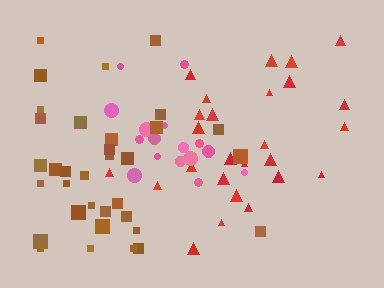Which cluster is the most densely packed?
Pink.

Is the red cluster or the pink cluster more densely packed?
Pink.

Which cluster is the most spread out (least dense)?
Red.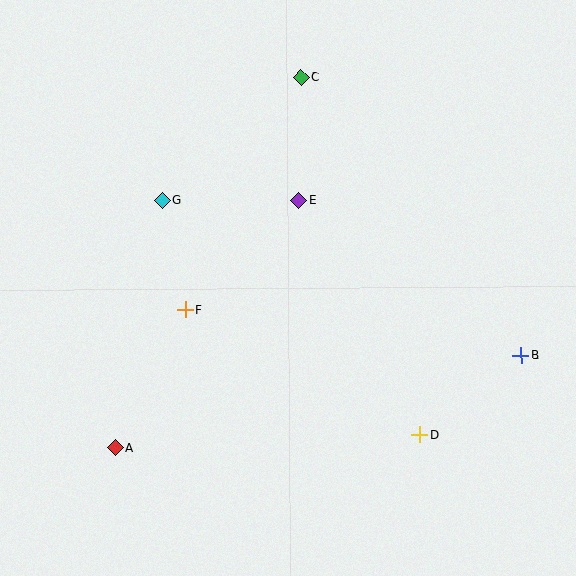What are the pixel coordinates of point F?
Point F is at (185, 309).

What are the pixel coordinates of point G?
Point G is at (162, 200).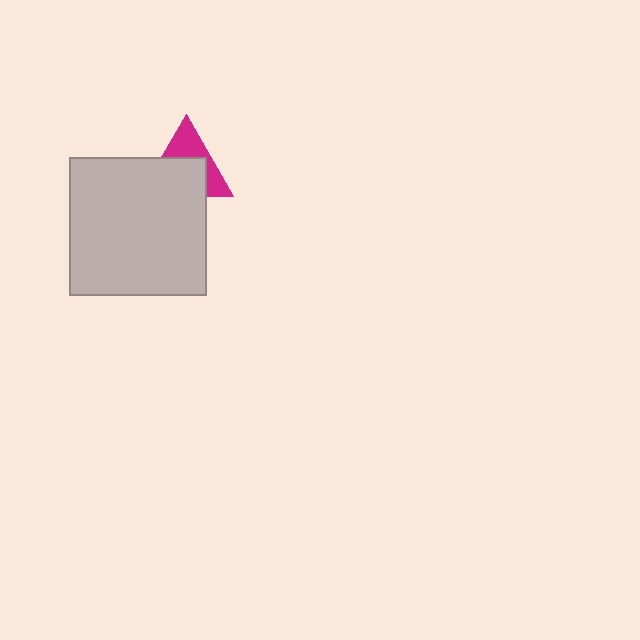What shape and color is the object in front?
The object in front is a light gray square.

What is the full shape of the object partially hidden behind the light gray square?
The partially hidden object is a magenta triangle.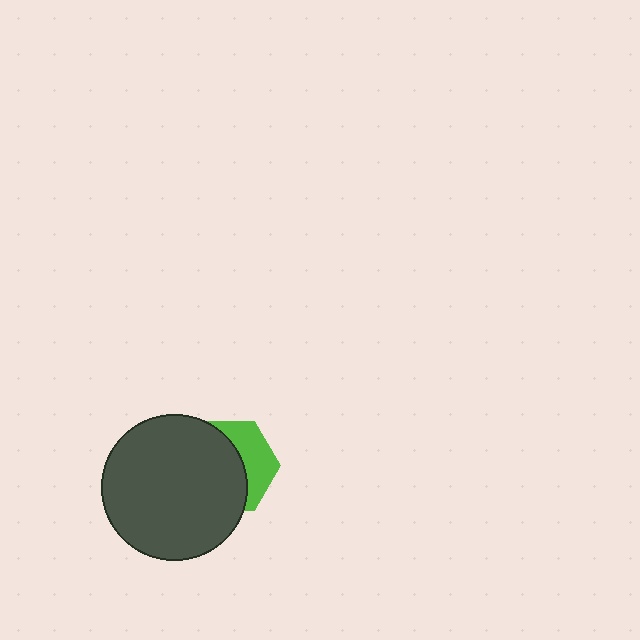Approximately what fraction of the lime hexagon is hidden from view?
Roughly 63% of the lime hexagon is hidden behind the dark gray circle.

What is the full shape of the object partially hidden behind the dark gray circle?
The partially hidden object is a lime hexagon.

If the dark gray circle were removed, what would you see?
You would see the complete lime hexagon.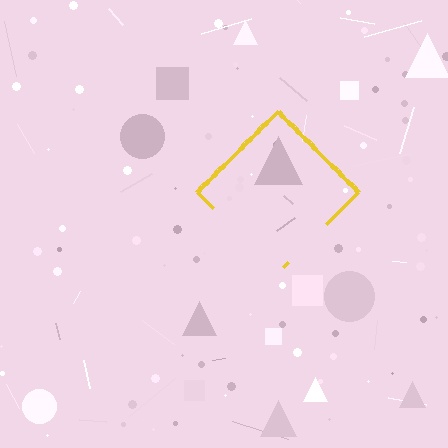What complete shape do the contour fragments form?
The contour fragments form a diamond.